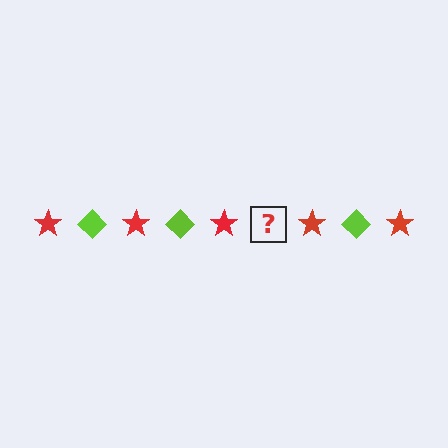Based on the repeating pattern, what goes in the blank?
The blank should be a lime diamond.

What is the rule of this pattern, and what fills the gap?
The rule is that the pattern alternates between red star and lime diamond. The gap should be filled with a lime diamond.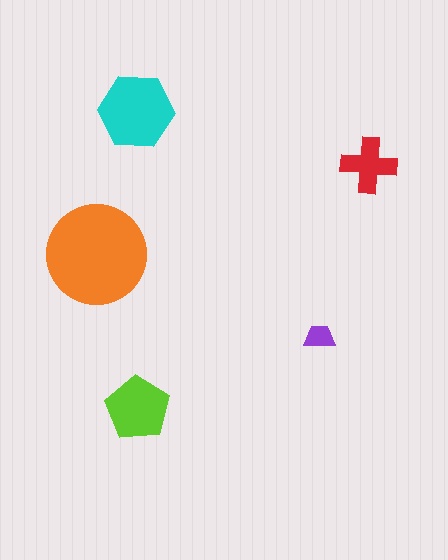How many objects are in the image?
There are 5 objects in the image.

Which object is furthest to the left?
The orange circle is leftmost.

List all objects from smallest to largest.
The purple trapezoid, the red cross, the lime pentagon, the cyan hexagon, the orange circle.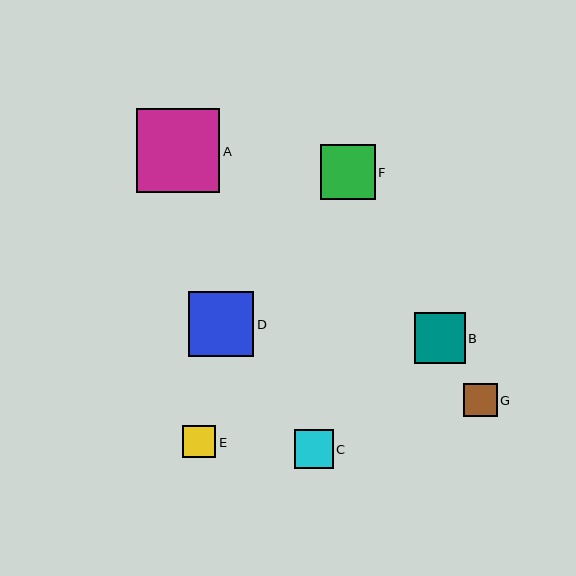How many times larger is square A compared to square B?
Square A is approximately 1.6 times the size of square B.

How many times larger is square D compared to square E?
Square D is approximately 2.0 times the size of square E.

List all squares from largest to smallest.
From largest to smallest: A, D, F, B, C, G, E.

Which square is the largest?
Square A is the largest with a size of approximately 83 pixels.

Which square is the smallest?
Square E is the smallest with a size of approximately 33 pixels.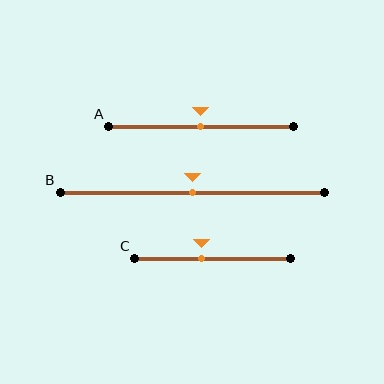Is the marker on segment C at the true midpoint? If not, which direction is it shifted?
No, the marker on segment C is shifted to the left by about 7% of the segment length.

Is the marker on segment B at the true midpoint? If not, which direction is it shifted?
Yes, the marker on segment B is at the true midpoint.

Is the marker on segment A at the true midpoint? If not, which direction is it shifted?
Yes, the marker on segment A is at the true midpoint.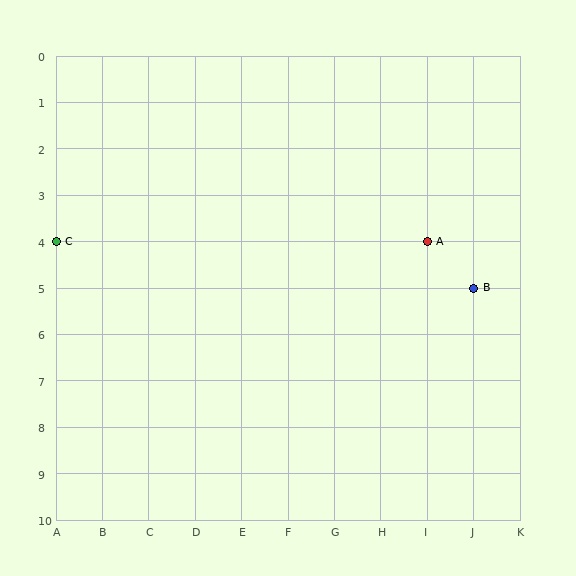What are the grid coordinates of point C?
Point C is at grid coordinates (A, 4).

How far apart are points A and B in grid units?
Points A and B are 1 column and 1 row apart (about 1.4 grid units diagonally).